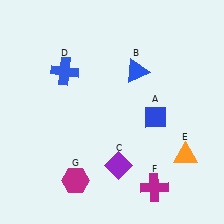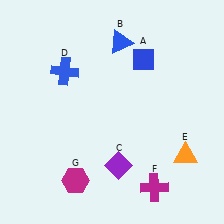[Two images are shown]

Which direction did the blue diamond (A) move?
The blue diamond (A) moved up.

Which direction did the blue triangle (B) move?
The blue triangle (B) moved up.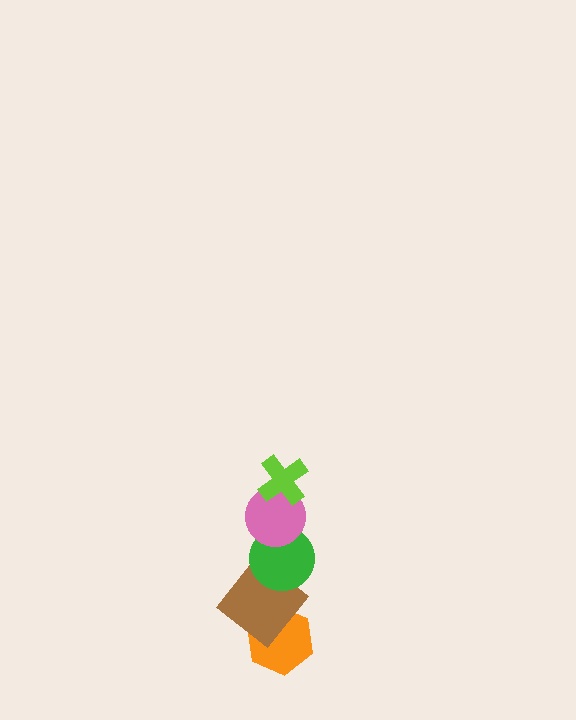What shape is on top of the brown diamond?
The green circle is on top of the brown diamond.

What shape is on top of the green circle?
The pink circle is on top of the green circle.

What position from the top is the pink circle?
The pink circle is 2nd from the top.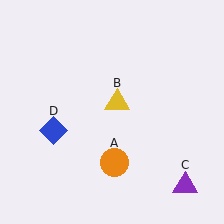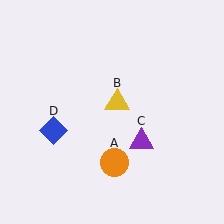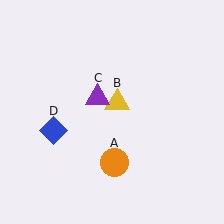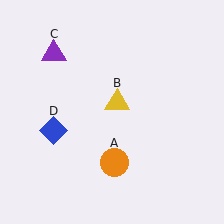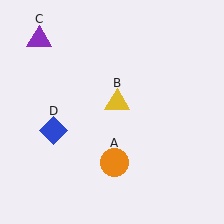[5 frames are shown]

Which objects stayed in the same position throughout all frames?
Orange circle (object A) and yellow triangle (object B) and blue diamond (object D) remained stationary.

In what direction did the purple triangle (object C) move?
The purple triangle (object C) moved up and to the left.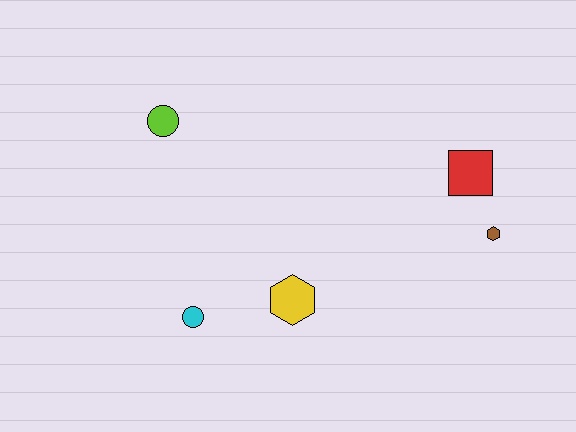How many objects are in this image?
There are 5 objects.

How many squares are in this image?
There is 1 square.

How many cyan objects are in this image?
There is 1 cyan object.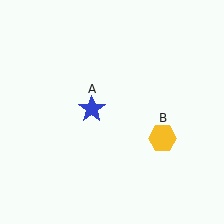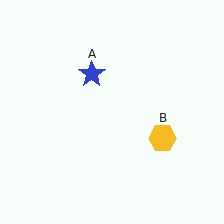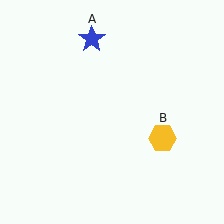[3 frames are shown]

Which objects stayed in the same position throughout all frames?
Yellow hexagon (object B) remained stationary.